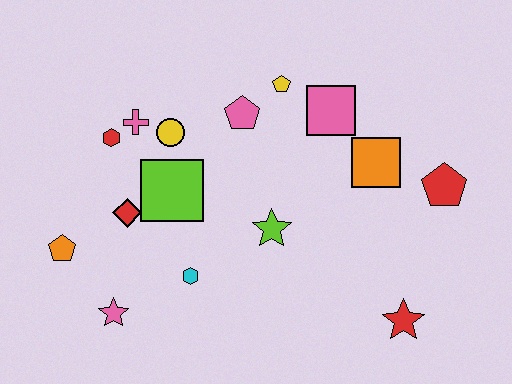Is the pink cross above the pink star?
Yes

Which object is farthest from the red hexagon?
The red star is farthest from the red hexagon.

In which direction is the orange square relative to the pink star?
The orange square is to the right of the pink star.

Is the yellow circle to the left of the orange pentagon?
No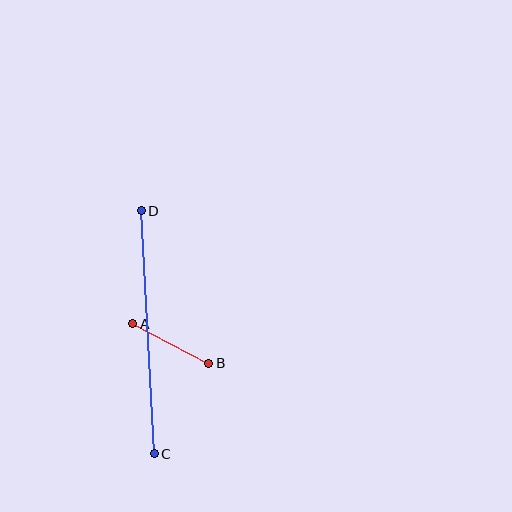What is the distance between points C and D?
The distance is approximately 243 pixels.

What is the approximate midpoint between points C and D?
The midpoint is at approximately (148, 332) pixels.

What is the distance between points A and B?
The distance is approximately 86 pixels.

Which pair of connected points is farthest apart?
Points C and D are farthest apart.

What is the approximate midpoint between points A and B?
The midpoint is at approximately (171, 344) pixels.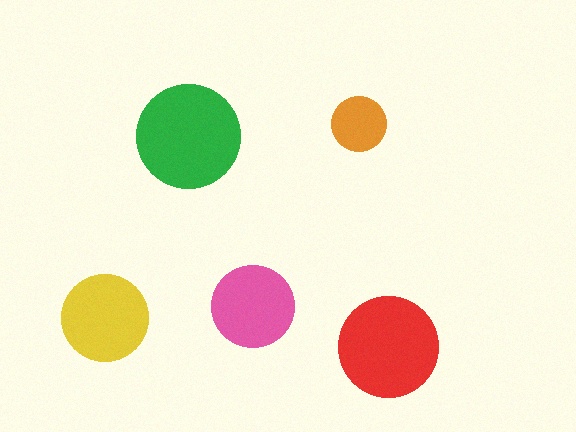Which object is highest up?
The orange circle is topmost.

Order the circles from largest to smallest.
the green one, the red one, the yellow one, the pink one, the orange one.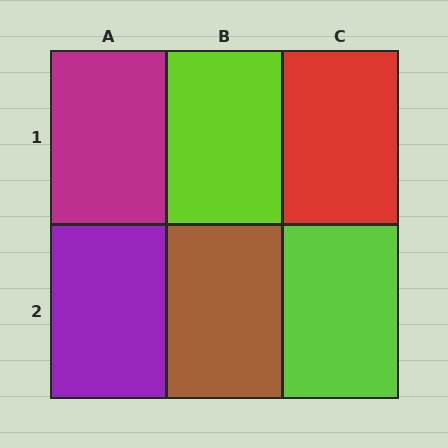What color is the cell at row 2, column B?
Brown.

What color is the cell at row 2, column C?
Lime.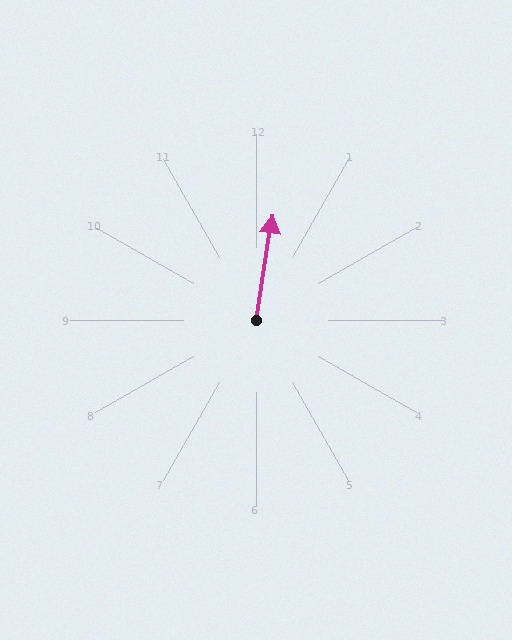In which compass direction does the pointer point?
North.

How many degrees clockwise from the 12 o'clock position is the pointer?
Approximately 9 degrees.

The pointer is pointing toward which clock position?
Roughly 12 o'clock.